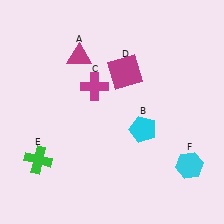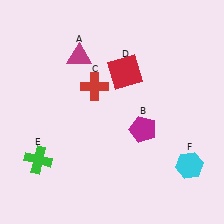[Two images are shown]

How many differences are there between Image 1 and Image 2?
There are 3 differences between the two images.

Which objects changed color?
B changed from cyan to magenta. C changed from magenta to red. D changed from magenta to red.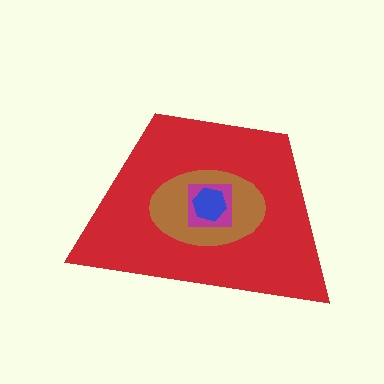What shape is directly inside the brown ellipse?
The magenta square.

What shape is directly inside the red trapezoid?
The brown ellipse.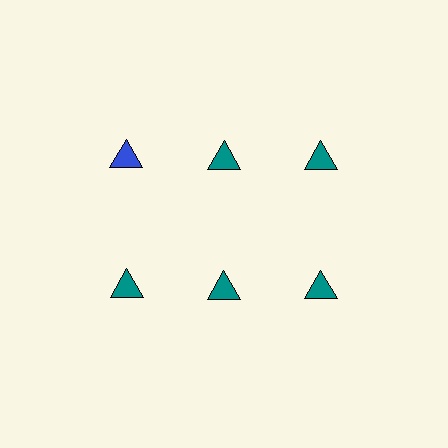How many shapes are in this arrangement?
There are 6 shapes arranged in a grid pattern.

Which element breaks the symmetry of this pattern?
The blue triangle in the top row, leftmost column breaks the symmetry. All other shapes are teal triangles.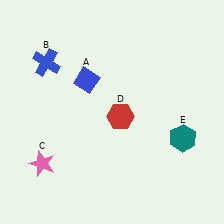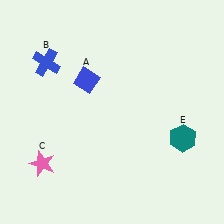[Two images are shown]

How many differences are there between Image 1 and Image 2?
There is 1 difference between the two images.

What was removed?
The red hexagon (D) was removed in Image 2.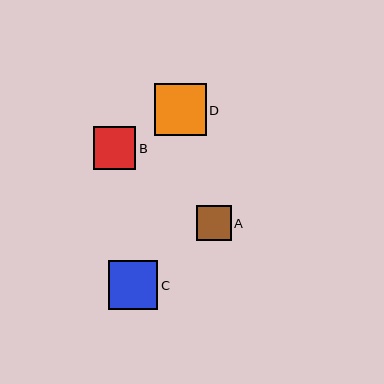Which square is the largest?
Square D is the largest with a size of approximately 52 pixels.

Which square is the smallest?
Square A is the smallest with a size of approximately 34 pixels.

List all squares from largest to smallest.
From largest to smallest: D, C, B, A.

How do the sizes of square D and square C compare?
Square D and square C are approximately the same size.